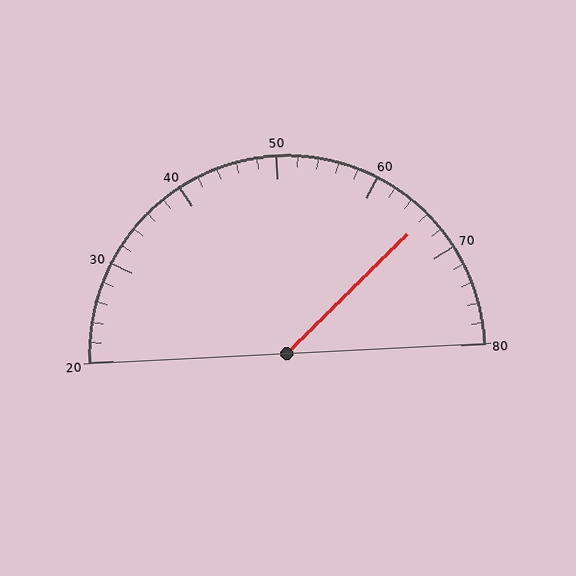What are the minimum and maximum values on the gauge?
The gauge ranges from 20 to 80.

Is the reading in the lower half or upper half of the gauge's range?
The reading is in the upper half of the range (20 to 80).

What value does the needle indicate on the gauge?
The needle indicates approximately 66.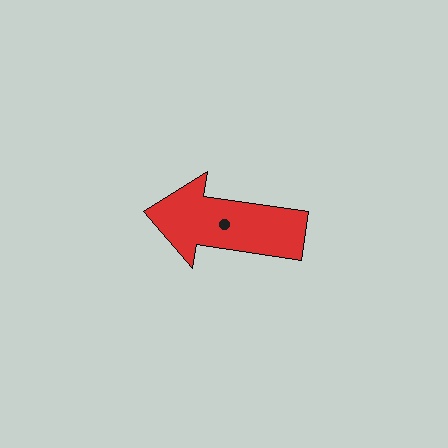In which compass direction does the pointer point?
West.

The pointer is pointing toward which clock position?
Roughly 9 o'clock.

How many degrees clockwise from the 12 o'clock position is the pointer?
Approximately 279 degrees.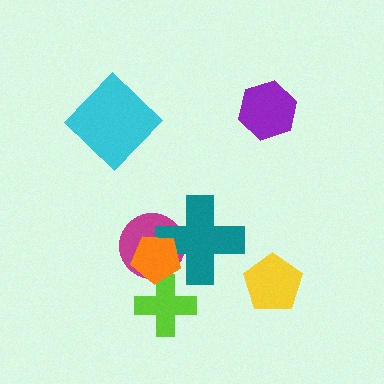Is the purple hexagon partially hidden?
No, no other shape covers it.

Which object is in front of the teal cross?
The orange pentagon is in front of the teal cross.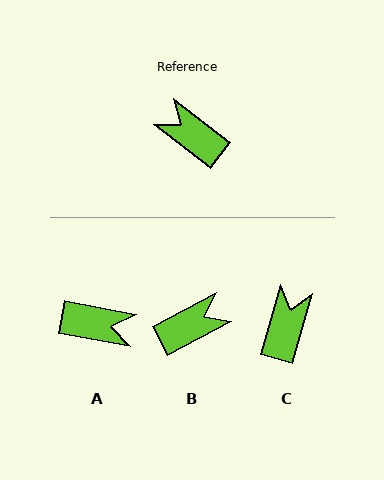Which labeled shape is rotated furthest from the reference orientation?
A, about 153 degrees away.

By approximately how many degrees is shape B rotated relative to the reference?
Approximately 114 degrees clockwise.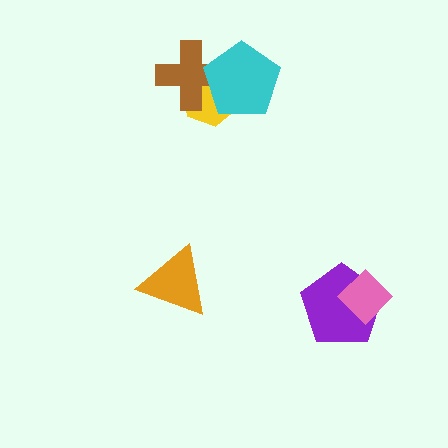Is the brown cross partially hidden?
Yes, it is partially covered by another shape.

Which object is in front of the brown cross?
The cyan pentagon is in front of the brown cross.